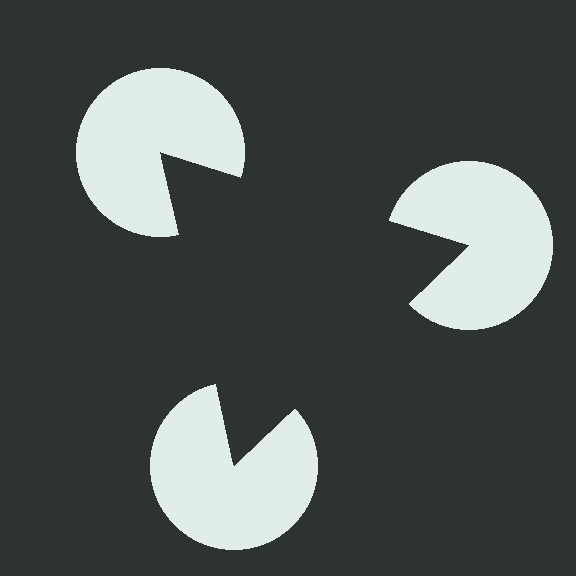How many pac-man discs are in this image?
There are 3 — one at each vertex of the illusory triangle.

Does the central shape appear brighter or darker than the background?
It typically appears slightly darker than the background, even though no actual brightness change is drawn.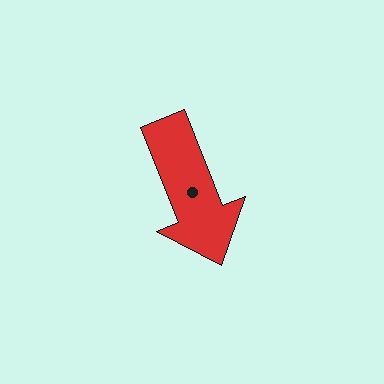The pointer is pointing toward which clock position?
Roughly 5 o'clock.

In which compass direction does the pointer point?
South.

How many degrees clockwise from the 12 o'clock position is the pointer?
Approximately 158 degrees.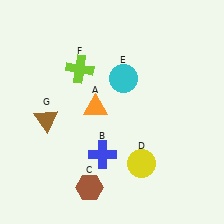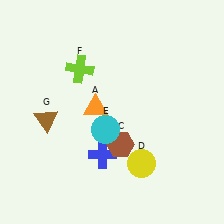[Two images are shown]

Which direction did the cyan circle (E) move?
The cyan circle (E) moved down.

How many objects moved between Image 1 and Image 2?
2 objects moved between the two images.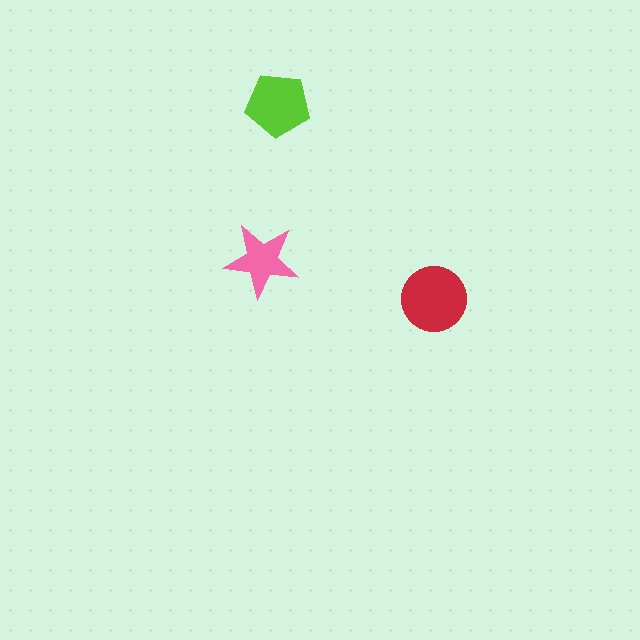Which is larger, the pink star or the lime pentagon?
The lime pentagon.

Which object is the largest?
The red circle.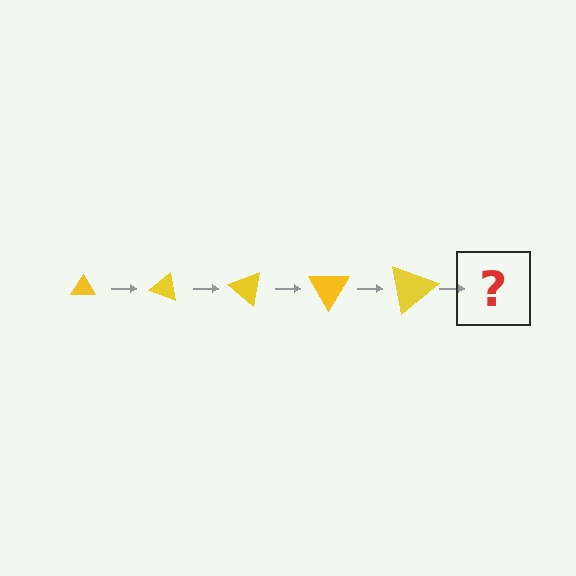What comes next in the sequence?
The next element should be a triangle, larger than the previous one and rotated 100 degrees from the start.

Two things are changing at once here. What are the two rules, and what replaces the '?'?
The two rules are that the triangle grows larger each step and it rotates 20 degrees each step. The '?' should be a triangle, larger than the previous one and rotated 100 degrees from the start.